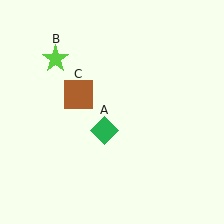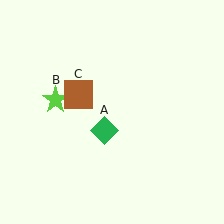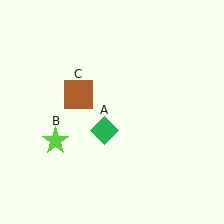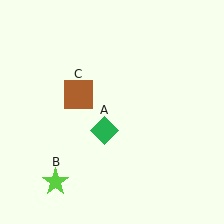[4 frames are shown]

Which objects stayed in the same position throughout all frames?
Green diamond (object A) and brown square (object C) remained stationary.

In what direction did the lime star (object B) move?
The lime star (object B) moved down.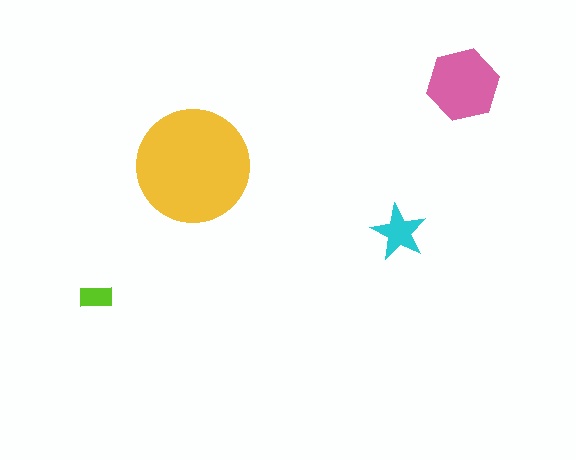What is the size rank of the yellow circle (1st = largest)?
1st.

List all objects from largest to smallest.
The yellow circle, the pink hexagon, the cyan star, the lime rectangle.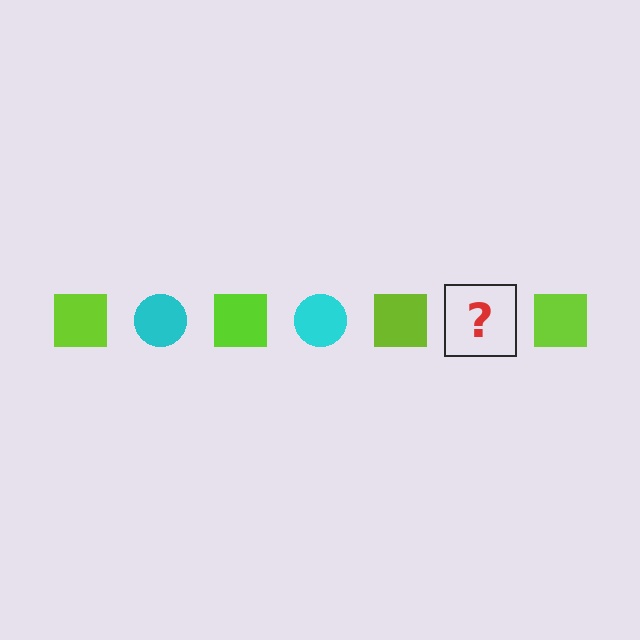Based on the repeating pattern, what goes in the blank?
The blank should be a cyan circle.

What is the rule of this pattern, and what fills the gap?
The rule is that the pattern alternates between lime square and cyan circle. The gap should be filled with a cyan circle.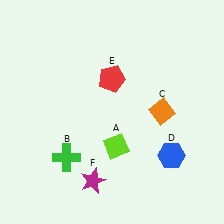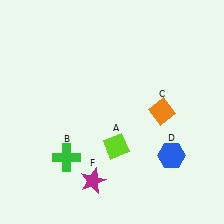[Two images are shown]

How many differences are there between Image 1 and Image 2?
There is 1 difference between the two images.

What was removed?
The red pentagon (E) was removed in Image 2.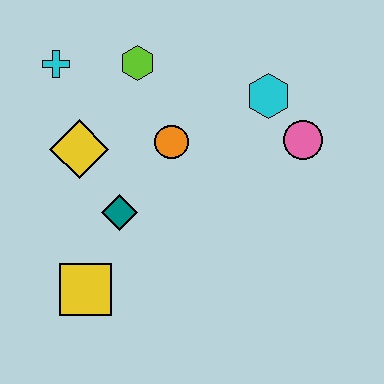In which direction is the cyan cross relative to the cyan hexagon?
The cyan cross is to the left of the cyan hexagon.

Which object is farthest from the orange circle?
The yellow square is farthest from the orange circle.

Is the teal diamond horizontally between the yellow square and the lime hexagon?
Yes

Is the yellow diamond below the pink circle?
Yes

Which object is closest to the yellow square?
The teal diamond is closest to the yellow square.